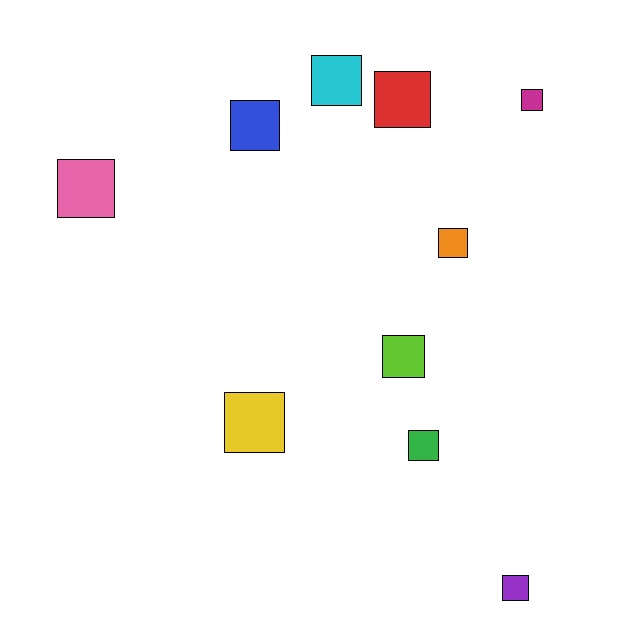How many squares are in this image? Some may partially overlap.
There are 10 squares.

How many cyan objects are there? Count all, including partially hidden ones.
There is 1 cyan object.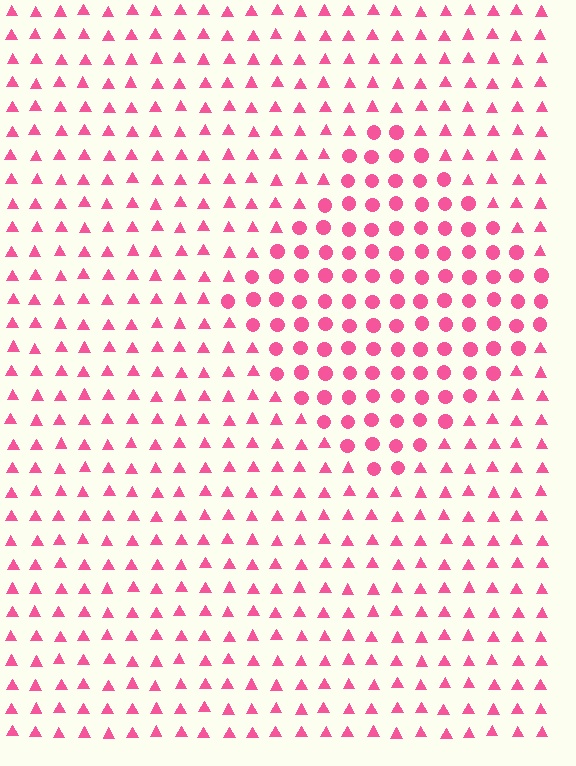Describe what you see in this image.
The image is filled with small pink elements arranged in a uniform grid. A diamond-shaped region contains circles, while the surrounding area contains triangles. The boundary is defined purely by the change in element shape.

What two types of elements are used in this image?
The image uses circles inside the diamond region and triangles outside it.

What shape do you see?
I see a diamond.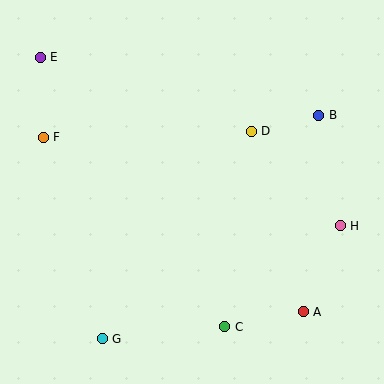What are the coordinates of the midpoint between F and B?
The midpoint between F and B is at (181, 126).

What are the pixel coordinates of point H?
Point H is at (340, 226).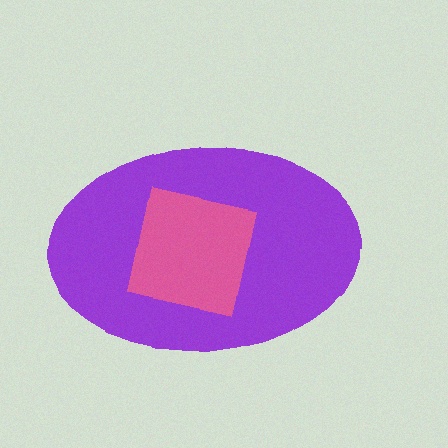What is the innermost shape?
The pink square.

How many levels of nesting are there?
2.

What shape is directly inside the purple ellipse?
The pink square.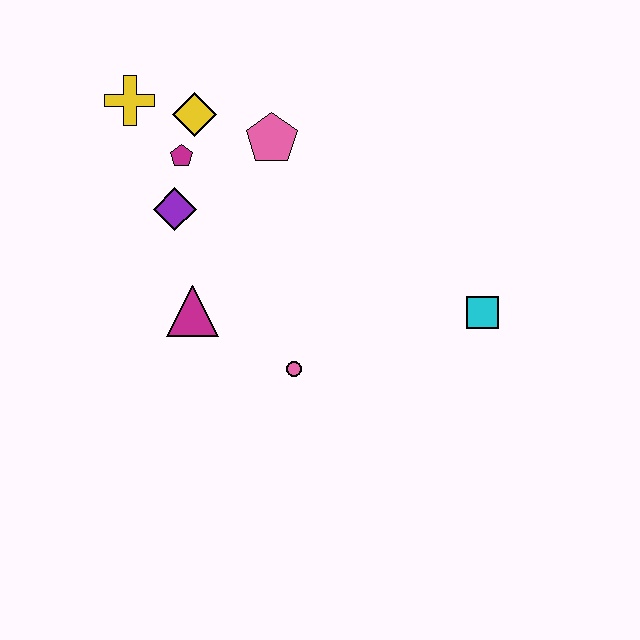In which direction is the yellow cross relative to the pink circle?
The yellow cross is above the pink circle.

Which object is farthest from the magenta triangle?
The cyan square is farthest from the magenta triangle.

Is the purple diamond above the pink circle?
Yes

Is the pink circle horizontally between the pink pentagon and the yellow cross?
No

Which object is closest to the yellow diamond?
The magenta pentagon is closest to the yellow diamond.